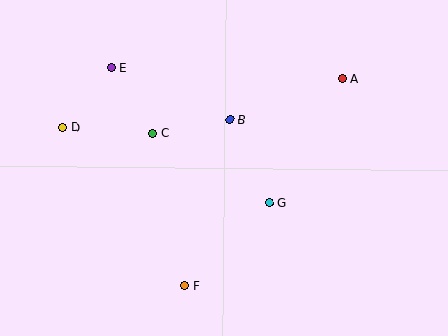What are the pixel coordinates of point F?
Point F is at (185, 285).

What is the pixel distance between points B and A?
The distance between B and A is 120 pixels.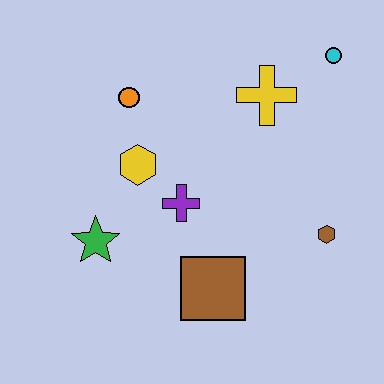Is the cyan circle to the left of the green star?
No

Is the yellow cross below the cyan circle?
Yes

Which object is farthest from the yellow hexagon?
The cyan circle is farthest from the yellow hexagon.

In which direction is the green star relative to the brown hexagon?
The green star is to the left of the brown hexagon.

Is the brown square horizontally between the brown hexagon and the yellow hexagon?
Yes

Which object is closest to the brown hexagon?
The brown square is closest to the brown hexagon.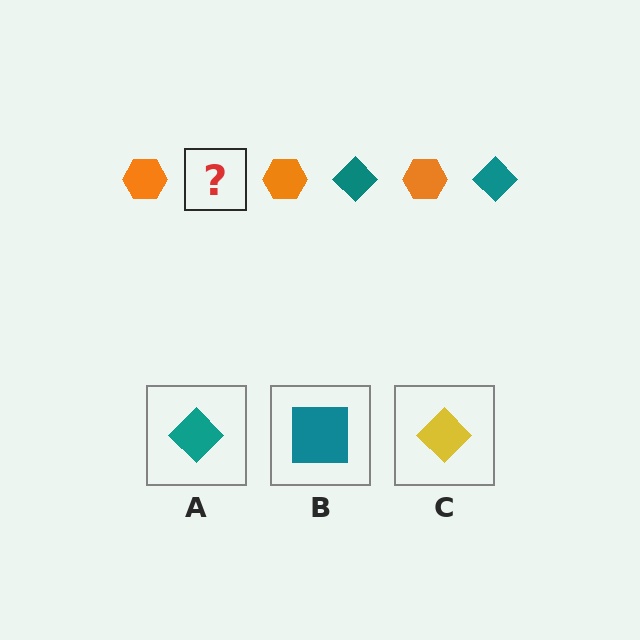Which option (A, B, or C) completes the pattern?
A.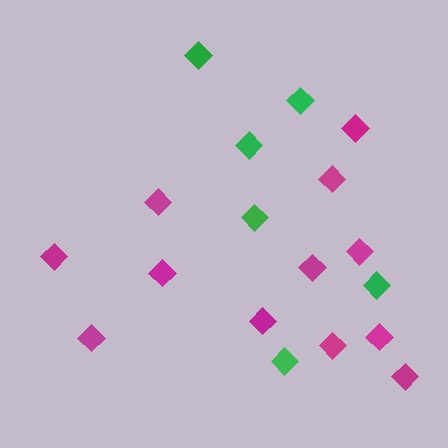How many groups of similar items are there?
There are 2 groups: one group of magenta diamonds (12) and one group of green diamonds (6).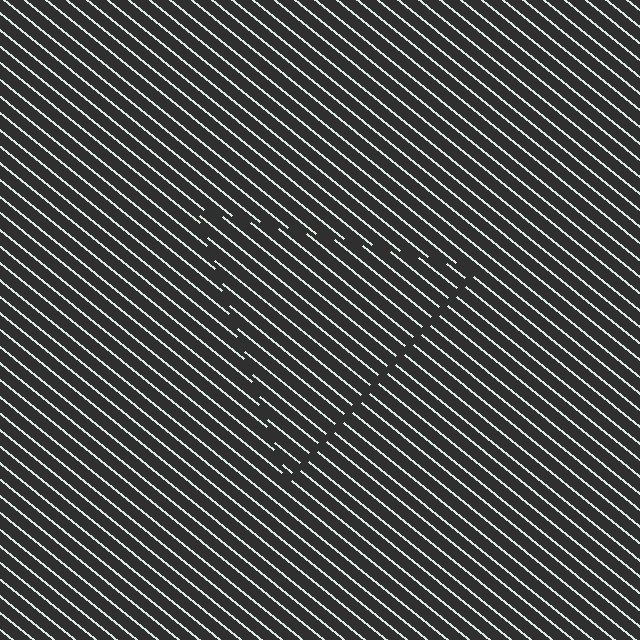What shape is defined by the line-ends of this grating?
An illusory triangle. The interior of the shape contains the same grating, shifted by half a period — the contour is defined by the phase discontinuity where line-ends from the inner and outer gratings abut.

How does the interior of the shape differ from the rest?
The interior of the shape contains the same grating, shifted by half a period — the contour is defined by the phase discontinuity where line-ends from the inner and outer gratings abut.